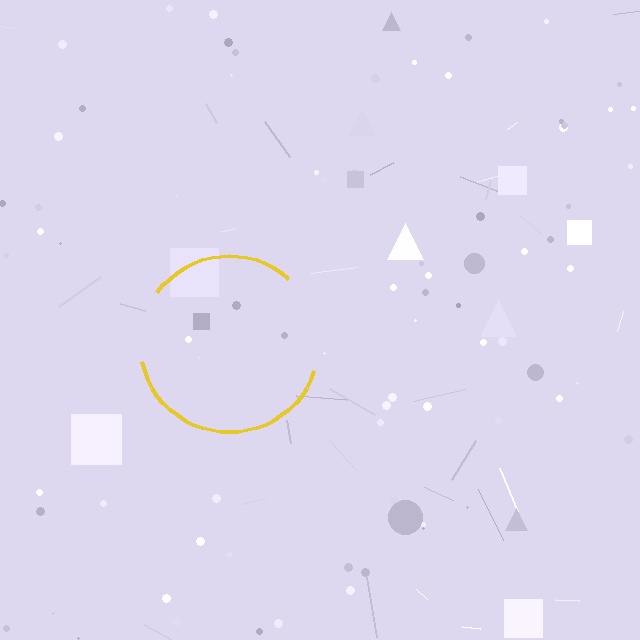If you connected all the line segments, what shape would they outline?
They would outline a circle.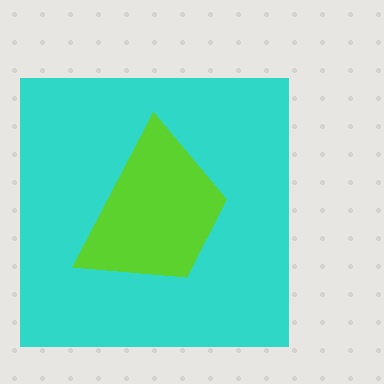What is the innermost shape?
The lime trapezoid.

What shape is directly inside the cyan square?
The lime trapezoid.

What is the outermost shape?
The cyan square.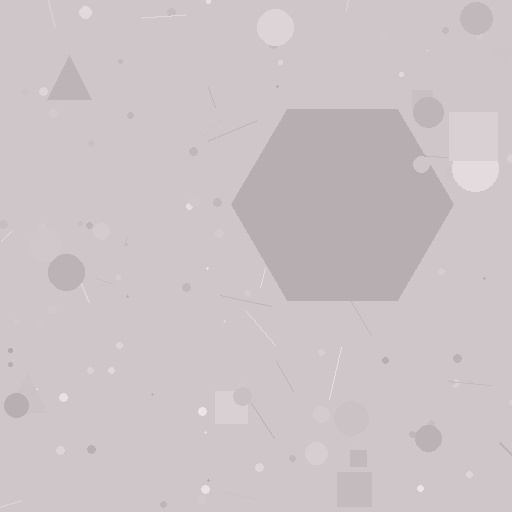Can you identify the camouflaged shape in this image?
The camouflaged shape is a hexagon.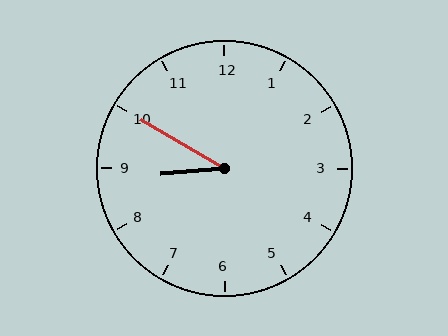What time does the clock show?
8:50.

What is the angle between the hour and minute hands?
Approximately 35 degrees.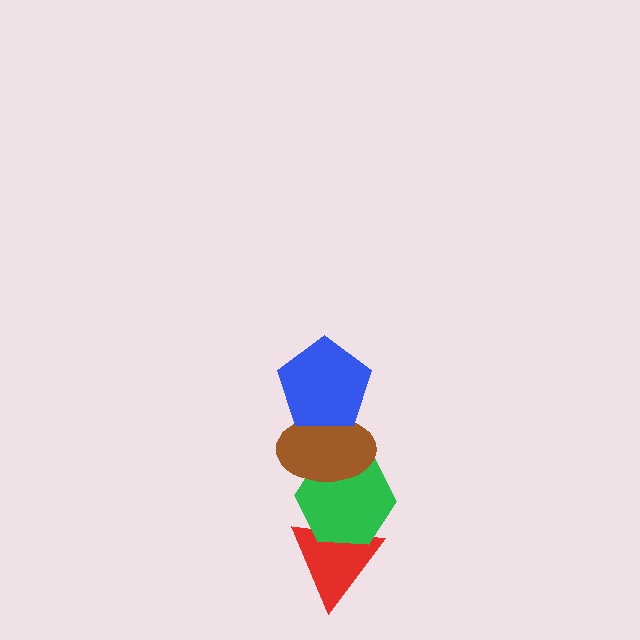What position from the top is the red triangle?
The red triangle is 4th from the top.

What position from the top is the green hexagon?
The green hexagon is 3rd from the top.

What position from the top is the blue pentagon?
The blue pentagon is 1st from the top.